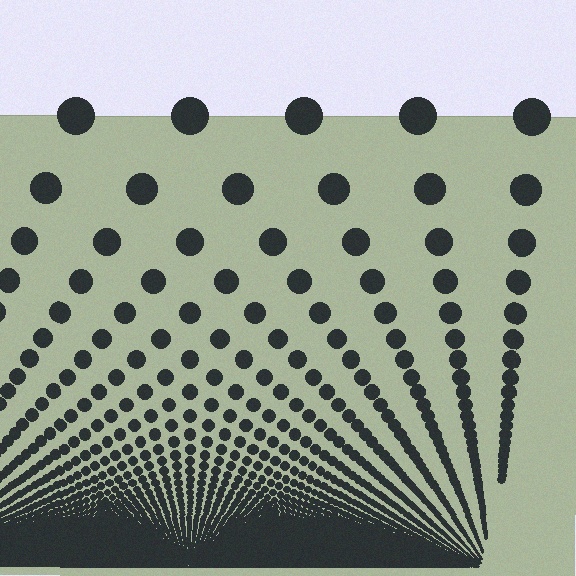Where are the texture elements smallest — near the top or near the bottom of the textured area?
Near the bottom.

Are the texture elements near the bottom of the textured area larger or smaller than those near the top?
Smaller. The gradient is inverted — elements near the bottom are smaller and denser.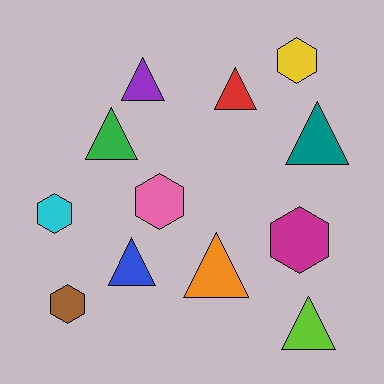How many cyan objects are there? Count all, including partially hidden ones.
There is 1 cyan object.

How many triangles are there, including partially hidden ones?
There are 7 triangles.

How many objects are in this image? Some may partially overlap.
There are 12 objects.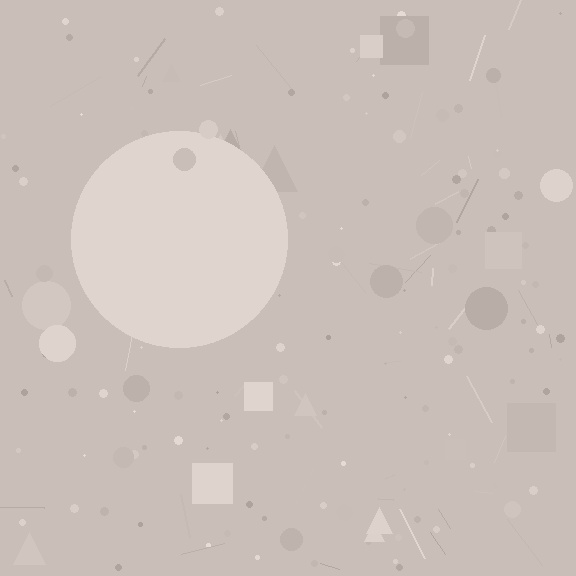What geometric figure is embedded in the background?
A circle is embedded in the background.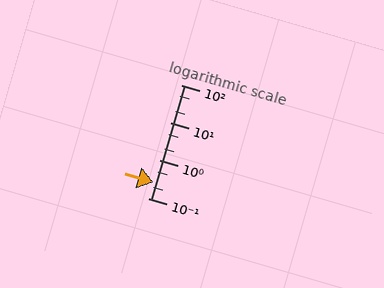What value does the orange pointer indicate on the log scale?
The pointer indicates approximately 0.26.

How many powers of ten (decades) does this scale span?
The scale spans 3 decades, from 0.1 to 100.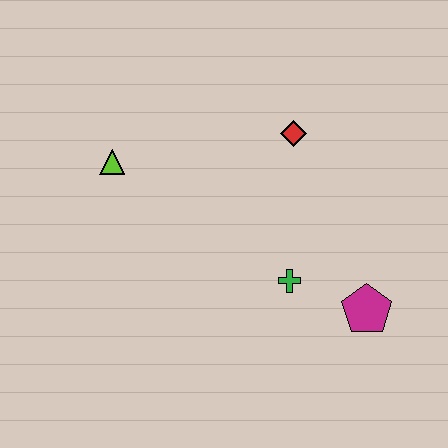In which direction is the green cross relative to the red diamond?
The green cross is below the red diamond.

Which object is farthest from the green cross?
The lime triangle is farthest from the green cross.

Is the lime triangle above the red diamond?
No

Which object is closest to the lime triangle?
The red diamond is closest to the lime triangle.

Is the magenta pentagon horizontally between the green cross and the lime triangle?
No